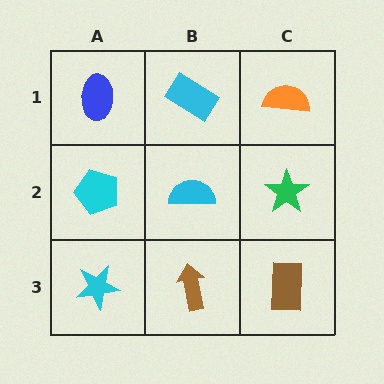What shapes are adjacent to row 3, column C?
A green star (row 2, column C), a brown arrow (row 3, column B).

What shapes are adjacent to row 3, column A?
A cyan pentagon (row 2, column A), a brown arrow (row 3, column B).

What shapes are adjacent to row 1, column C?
A green star (row 2, column C), a cyan rectangle (row 1, column B).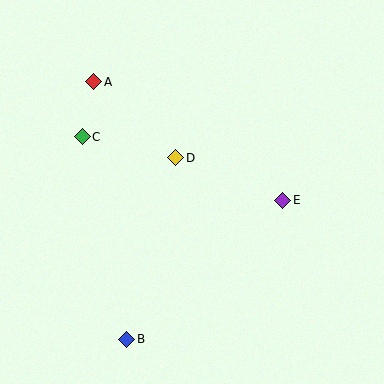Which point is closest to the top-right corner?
Point E is closest to the top-right corner.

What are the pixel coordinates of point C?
Point C is at (82, 137).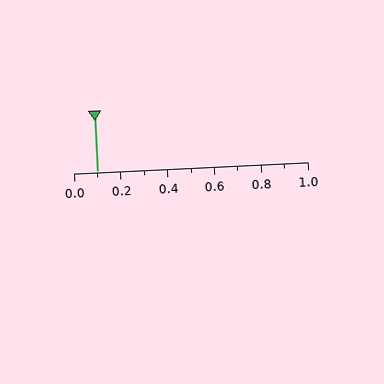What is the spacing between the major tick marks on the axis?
The major ticks are spaced 0.2 apart.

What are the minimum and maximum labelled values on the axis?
The axis runs from 0.0 to 1.0.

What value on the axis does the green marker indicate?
The marker indicates approximately 0.1.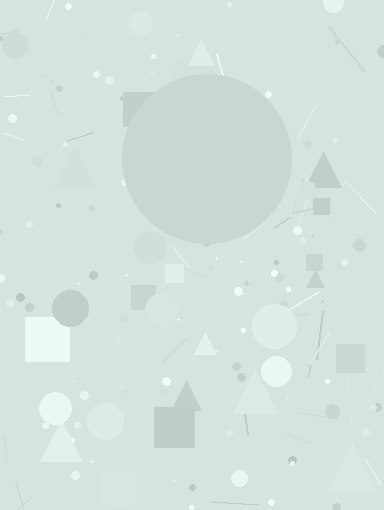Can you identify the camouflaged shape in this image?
The camouflaged shape is a circle.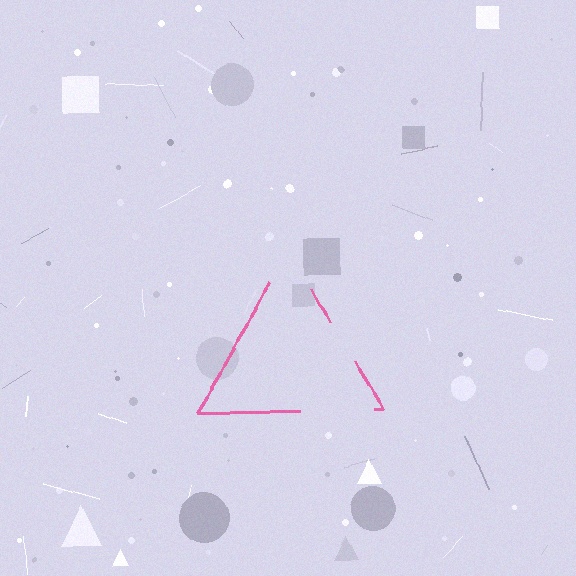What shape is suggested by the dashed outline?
The dashed outline suggests a triangle.